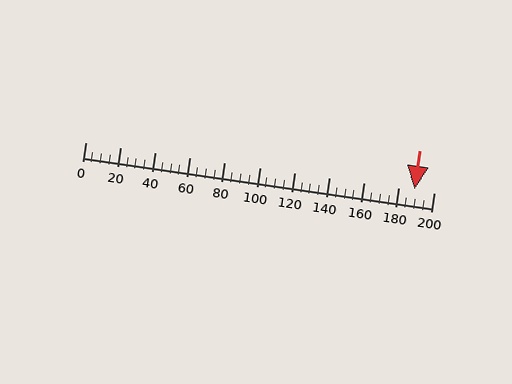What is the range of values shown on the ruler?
The ruler shows values from 0 to 200.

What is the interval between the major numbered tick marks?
The major tick marks are spaced 20 units apart.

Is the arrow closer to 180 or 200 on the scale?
The arrow is closer to 180.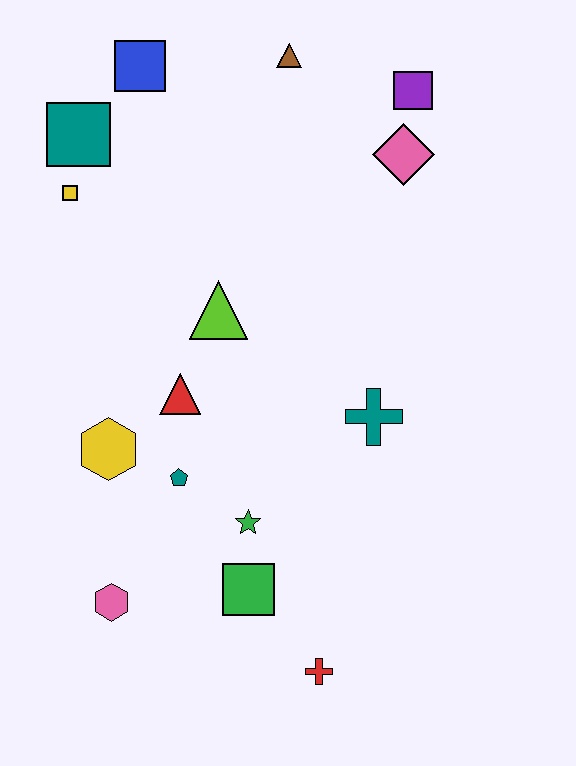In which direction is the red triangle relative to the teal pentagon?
The red triangle is above the teal pentagon.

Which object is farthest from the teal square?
The red cross is farthest from the teal square.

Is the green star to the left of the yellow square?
No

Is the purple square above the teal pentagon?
Yes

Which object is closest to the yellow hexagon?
The teal pentagon is closest to the yellow hexagon.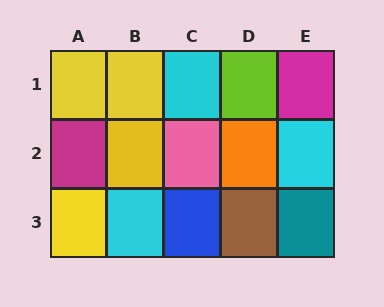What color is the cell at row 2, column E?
Cyan.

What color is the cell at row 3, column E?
Teal.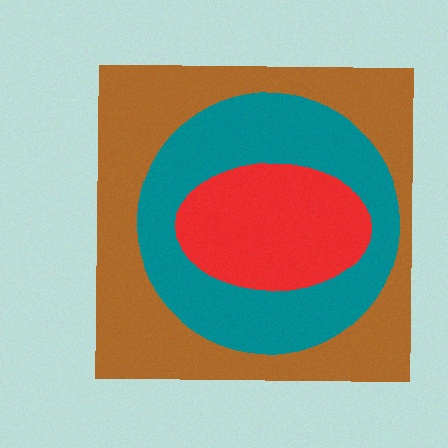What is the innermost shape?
The red ellipse.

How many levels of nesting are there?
3.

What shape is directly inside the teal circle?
The red ellipse.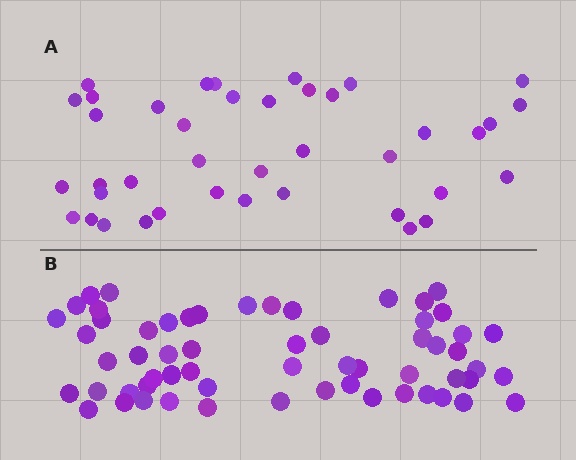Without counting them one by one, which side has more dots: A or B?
Region B (the bottom region) has more dots.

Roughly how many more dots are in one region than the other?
Region B has approximately 20 more dots than region A.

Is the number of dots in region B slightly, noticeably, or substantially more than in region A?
Region B has substantially more. The ratio is roughly 1.5 to 1.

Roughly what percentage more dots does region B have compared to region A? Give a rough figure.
About 50% more.